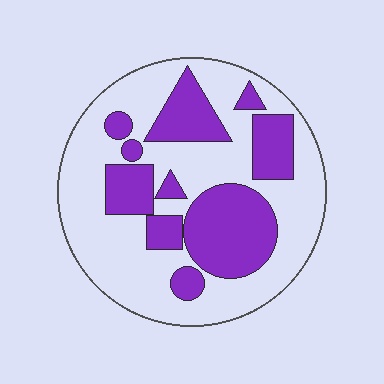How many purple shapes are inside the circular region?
10.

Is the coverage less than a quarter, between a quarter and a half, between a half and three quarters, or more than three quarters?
Between a quarter and a half.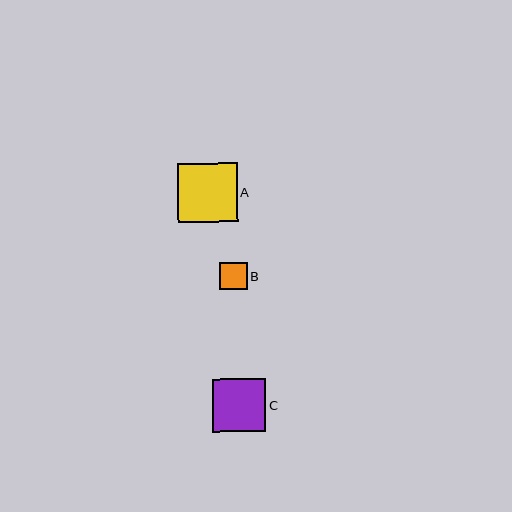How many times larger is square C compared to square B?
Square C is approximately 1.9 times the size of square B.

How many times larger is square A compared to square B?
Square A is approximately 2.2 times the size of square B.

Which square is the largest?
Square A is the largest with a size of approximately 59 pixels.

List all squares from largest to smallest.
From largest to smallest: A, C, B.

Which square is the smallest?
Square B is the smallest with a size of approximately 27 pixels.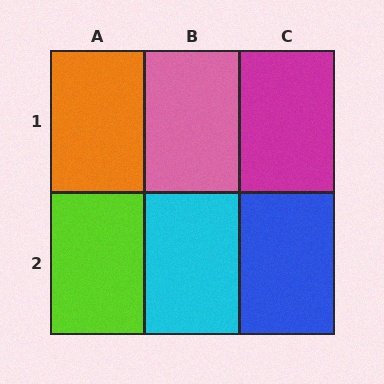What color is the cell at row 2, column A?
Lime.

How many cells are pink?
1 cell is pink.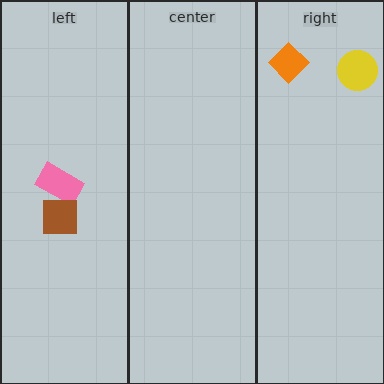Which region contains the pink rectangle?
The left region.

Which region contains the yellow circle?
The right region.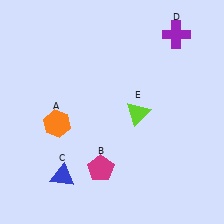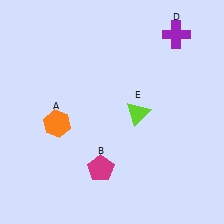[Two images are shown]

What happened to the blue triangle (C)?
The blue triangle (C) was removed in Image 2. It was in the bottom-left area of Image 1.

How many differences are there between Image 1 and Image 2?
There is 1 difference between the two images.